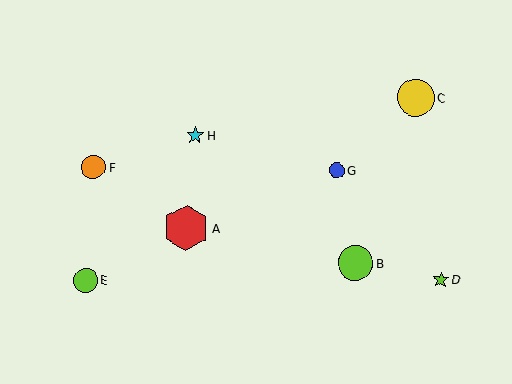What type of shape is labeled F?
Shape F is an orange circle.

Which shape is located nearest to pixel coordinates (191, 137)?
The cyan star (labeled H) at (195, 135) is nearest to that location.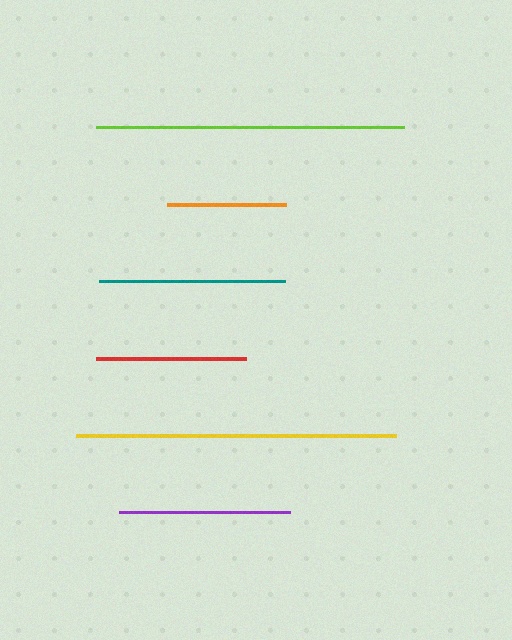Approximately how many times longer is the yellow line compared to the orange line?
The yellow line is approximately 2.7 times the length of the orange line.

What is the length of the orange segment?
The orange segment is approximately 118 pixels long.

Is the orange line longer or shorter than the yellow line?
The yellow line is longer than the orange line.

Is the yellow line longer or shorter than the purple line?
The yellow line is longer than the purple line.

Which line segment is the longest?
The yellow line is the longest at approximately 320 pixels.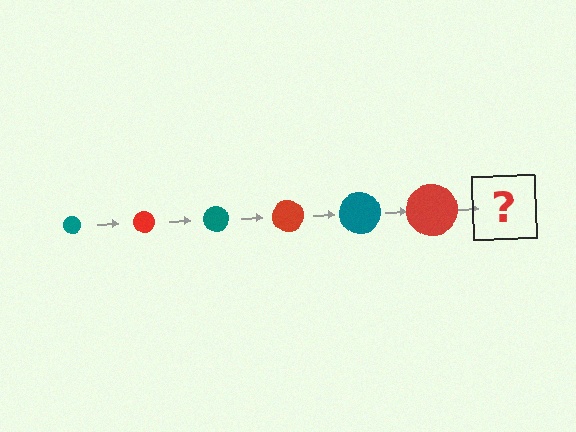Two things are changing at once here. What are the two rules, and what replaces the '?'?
The two rules are that the circle grows larger each step and the color cycles through teal and red. The '?' should be a teal circle, larger than the previous one.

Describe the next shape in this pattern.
It should be a teal circle, larger than the previous one.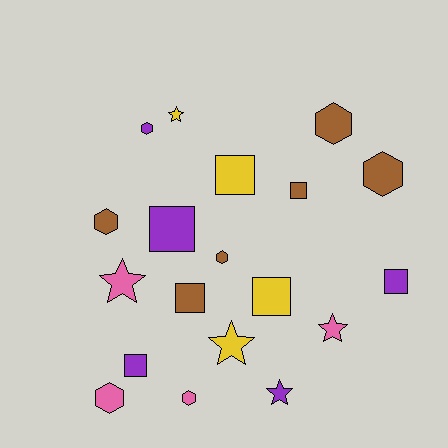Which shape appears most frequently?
Hexagon, with 7 objects.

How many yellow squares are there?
There are 2 yellow squares.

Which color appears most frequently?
Brown, with 6 objects.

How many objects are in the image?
There are 19 objects.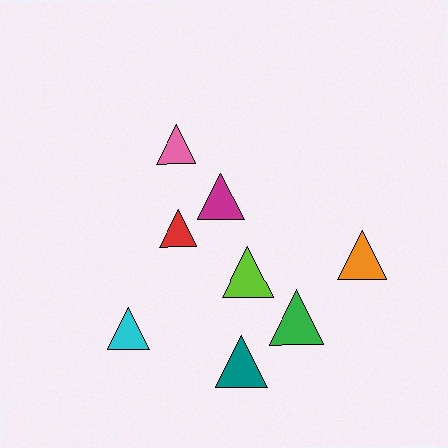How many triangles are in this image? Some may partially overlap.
There are 8 triangles.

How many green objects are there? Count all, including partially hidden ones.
There is 1 green object.